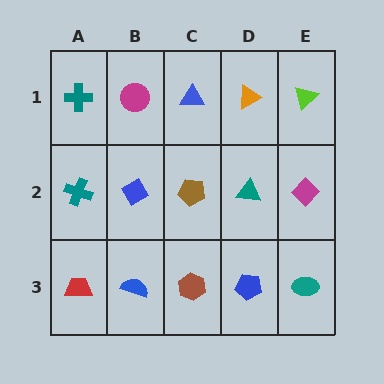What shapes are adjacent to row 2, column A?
A teal cross (row 1, column A), a red trapezoid (row 3, column A), a blue diamond (row 2, column B).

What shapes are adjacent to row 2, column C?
A blue triangle (row 1, column C), a brown hexagon (row 3, column C), a blue diamond (row 2, column B), a teal triangle (row 2, column D).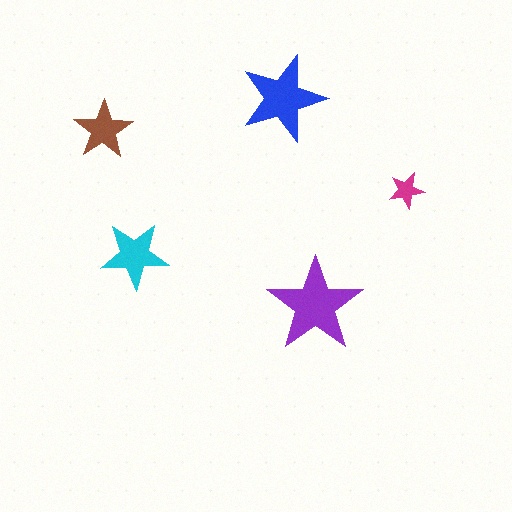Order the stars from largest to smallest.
the purple one, the blue one, the cyan one, the brown one, the magenta one.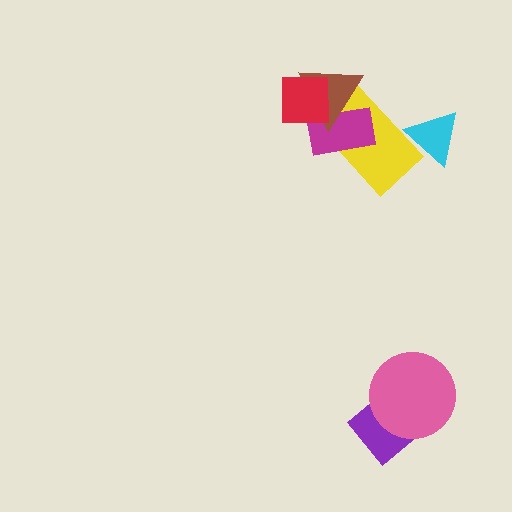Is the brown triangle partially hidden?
Yes, it is partially covered by another shape.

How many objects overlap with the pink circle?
1 object overlaps with the pink circle.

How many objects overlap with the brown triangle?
3 objects overlap with the brown triangle.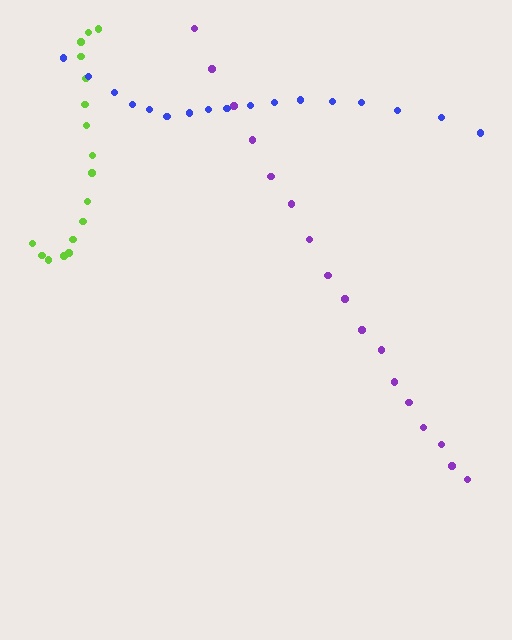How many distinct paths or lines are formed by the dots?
There are 3 distinct paths.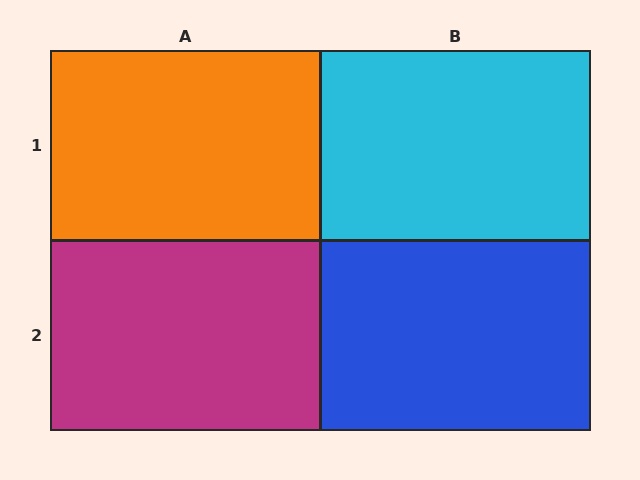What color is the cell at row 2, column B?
Blue.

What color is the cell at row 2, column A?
Magenta.